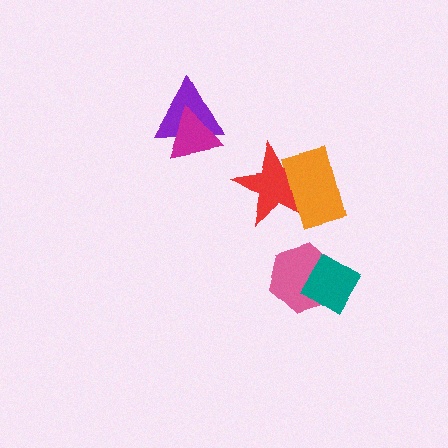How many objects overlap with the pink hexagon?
1 object overlaps with the pink hexagon.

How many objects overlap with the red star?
1 object overlaps with the red star.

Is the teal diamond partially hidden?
No, no other shape covers it.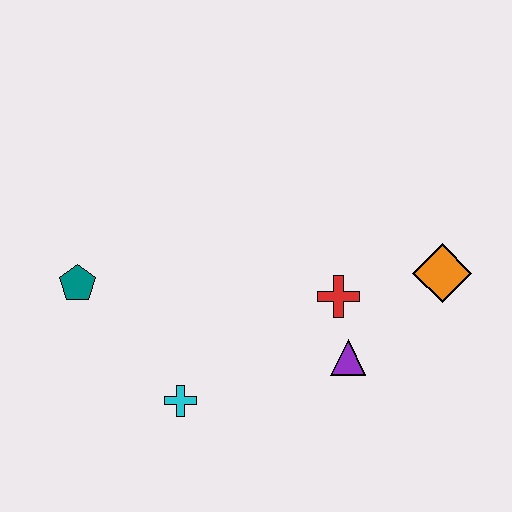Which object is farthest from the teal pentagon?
The orange diamond is farthest from the teal pentagon.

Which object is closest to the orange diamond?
The red cross is closest to the orange diamond.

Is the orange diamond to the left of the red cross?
No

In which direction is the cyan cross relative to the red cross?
The cyan cross is to the left of the red cross.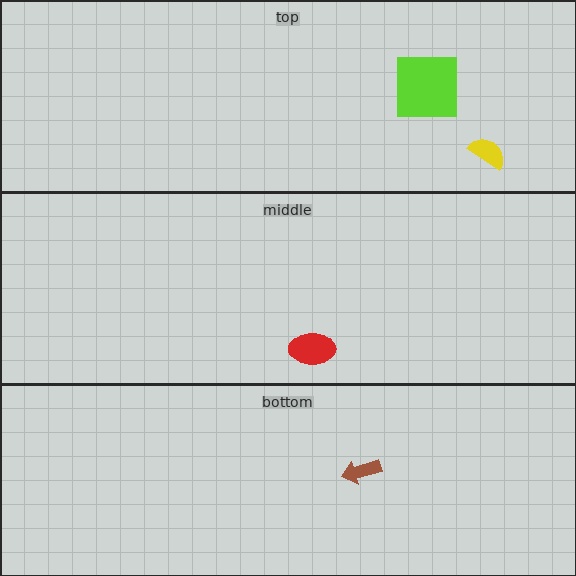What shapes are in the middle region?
The red ellipse.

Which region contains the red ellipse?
The middle region.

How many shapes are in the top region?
2.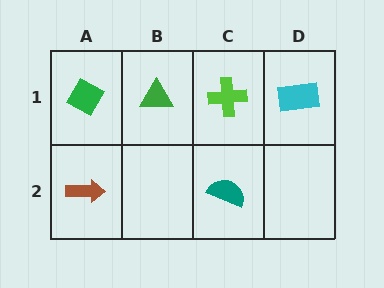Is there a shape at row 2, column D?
No, that cell is empty.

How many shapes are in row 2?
2 shapes.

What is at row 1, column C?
A lime cross.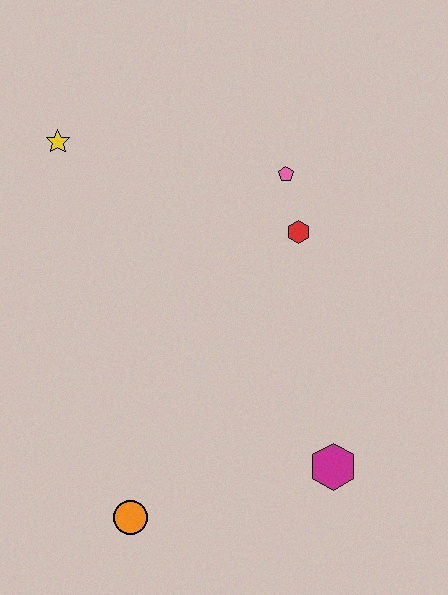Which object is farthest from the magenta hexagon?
The yellow star is farthest from the magenta hexagon.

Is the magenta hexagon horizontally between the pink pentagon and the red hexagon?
No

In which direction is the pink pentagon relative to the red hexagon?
The pink pentagon is above the red hexagon.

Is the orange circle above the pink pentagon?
No